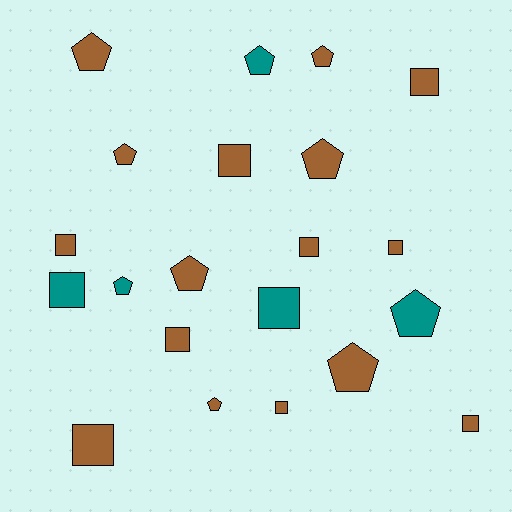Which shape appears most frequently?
Square, with 11 objects.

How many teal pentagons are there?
There are 3 teal pentagons.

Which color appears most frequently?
Brown, with 16 objects.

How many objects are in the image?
There are 21 objects.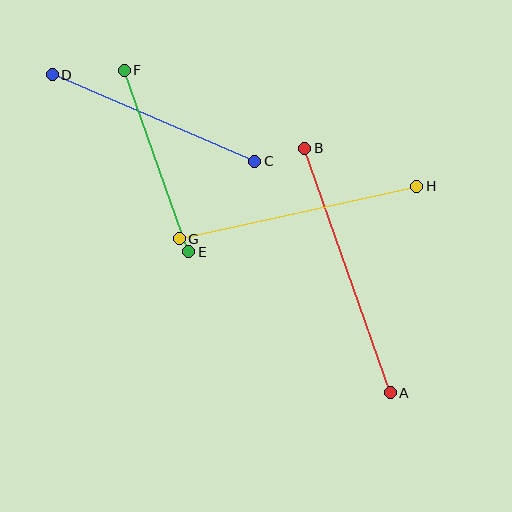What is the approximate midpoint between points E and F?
The midpoint is at approximately (157, 161) pixels.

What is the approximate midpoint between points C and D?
The midpoint is at approximately (153, 118) pixels.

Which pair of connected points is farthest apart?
Points A and B are farthest apart.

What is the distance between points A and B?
The distance is approximately 259 pixels.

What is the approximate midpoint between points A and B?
The midpoint is at approximately (348, 270) pixels.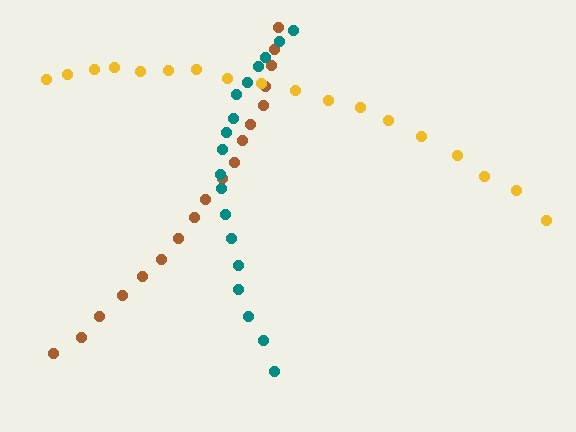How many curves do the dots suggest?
There are 3 distinct paths.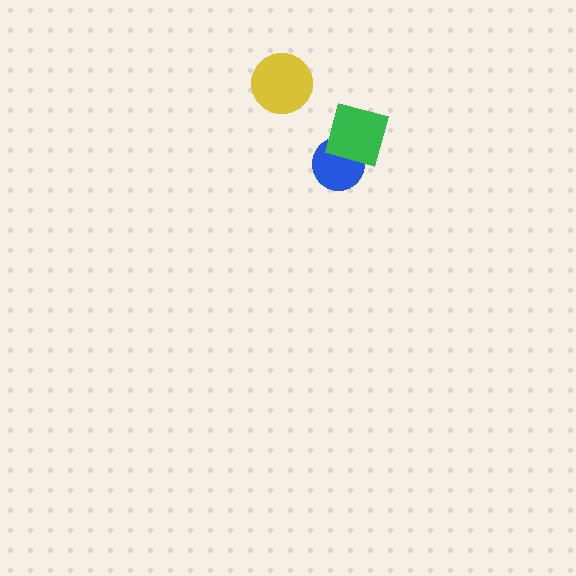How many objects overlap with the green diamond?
1 object overlaps with the green diamond.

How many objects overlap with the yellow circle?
0 objects overlap with the yellow circle.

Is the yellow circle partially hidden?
No, no other shape covers it.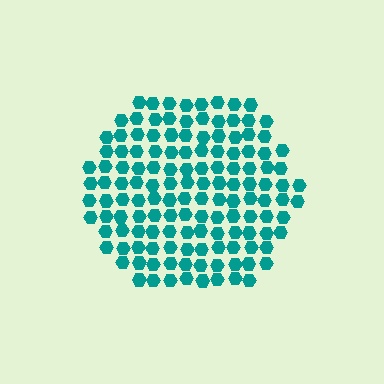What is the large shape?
The large shape is a hexagon.